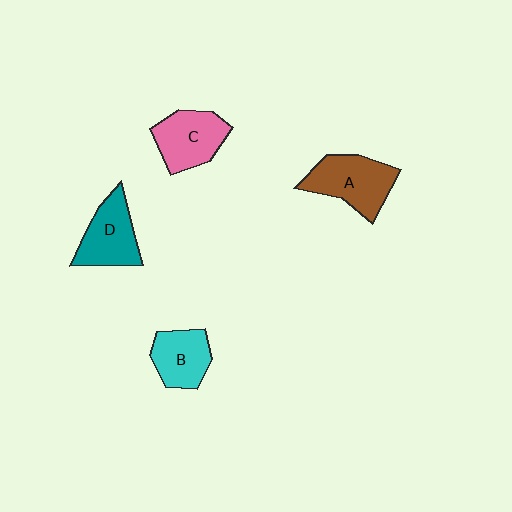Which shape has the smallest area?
Shape B (cyan).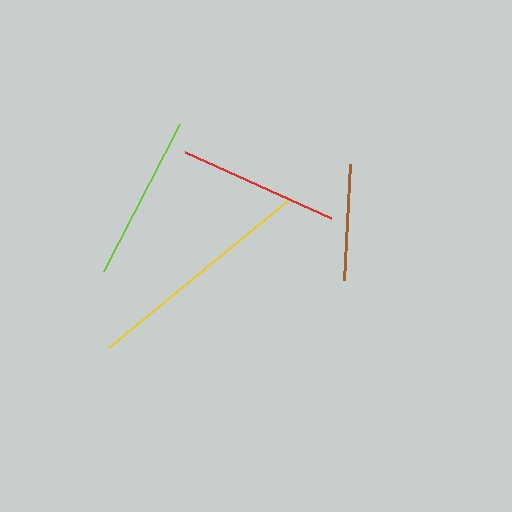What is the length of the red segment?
The red segment is approximately 160 pixels long.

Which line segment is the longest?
The yellow line is the longest at approximately 231 pixels.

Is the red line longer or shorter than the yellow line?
The yellow line is longer than the red line.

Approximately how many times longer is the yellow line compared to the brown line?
The yellow line is approximately 2.0 times the length of the brown line.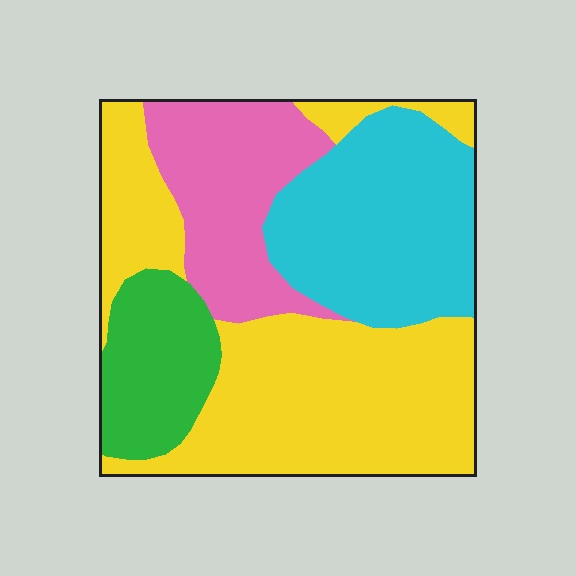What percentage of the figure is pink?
Pink covers 19% of the figure.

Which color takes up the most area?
Yellow, at roughly 45%.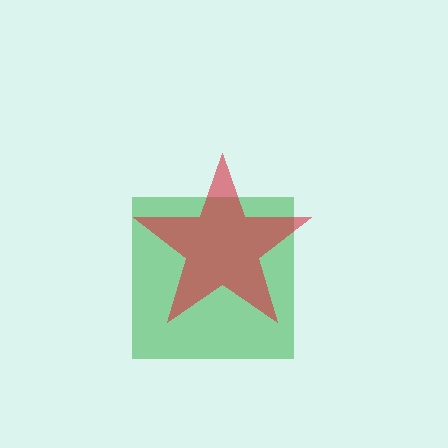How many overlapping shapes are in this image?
There are 2 overlapping shapes in the image.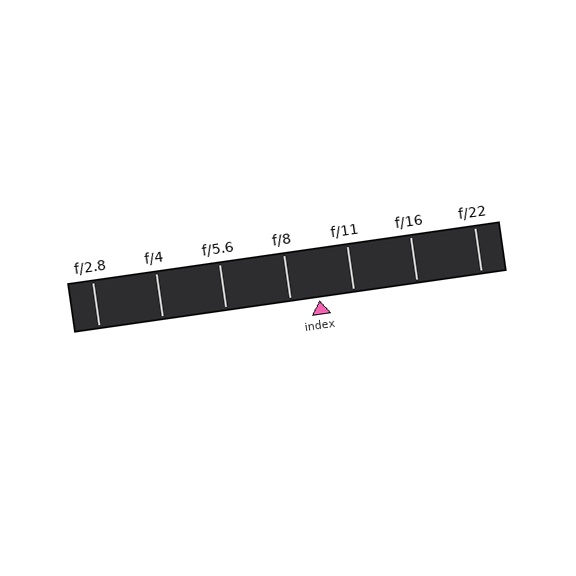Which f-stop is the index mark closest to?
The index mark is closest to f/8.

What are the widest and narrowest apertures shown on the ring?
The widest aperture shown is f/2.8 and the narrowest is f/22.